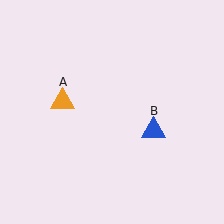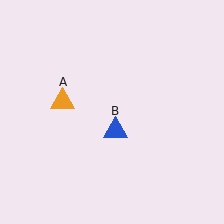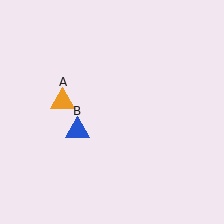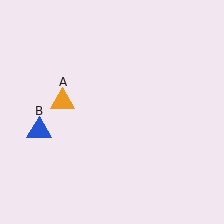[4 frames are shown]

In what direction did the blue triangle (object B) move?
The blue triangle (object B) moved left.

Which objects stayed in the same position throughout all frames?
Orange triangle (object A) remained stationary.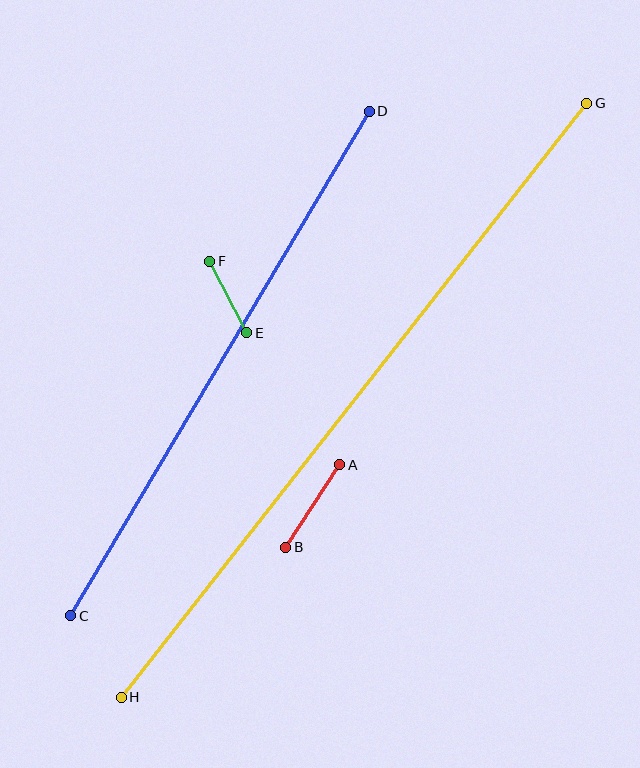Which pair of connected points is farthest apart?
Points G and H are farthest apart.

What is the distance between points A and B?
The distance is approximately 99 pixels.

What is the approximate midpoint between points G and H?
The midpoint is at approximately (354, 400) pixels.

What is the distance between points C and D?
The distance is approximately 586 pixels.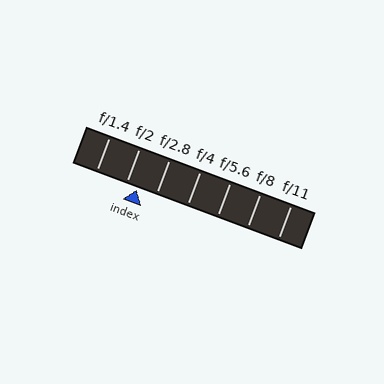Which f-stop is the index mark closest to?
The index mark is closest to f/2.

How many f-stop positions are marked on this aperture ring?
There are 7 f-stop positions marked.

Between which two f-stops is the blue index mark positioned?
The index mark is between f/2 and f/2.8.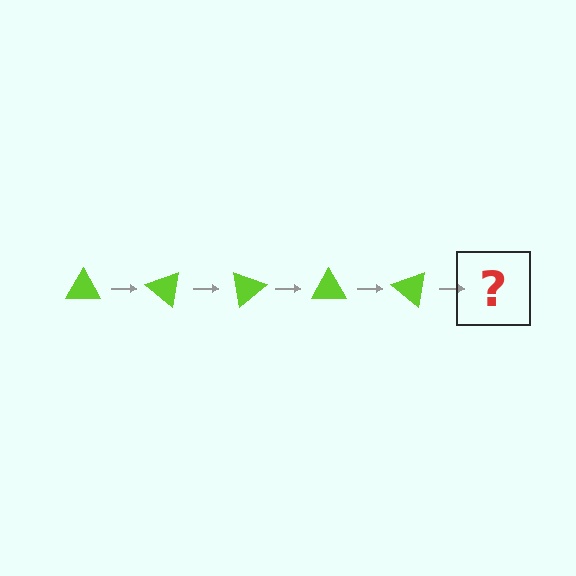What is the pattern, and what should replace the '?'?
The pattern is that the triangle rotates 40 degrees each step. The '?' should be a lime triangle rotated 200 degrees.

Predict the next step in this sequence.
The next step is a lime triangle rotated 200 degrees.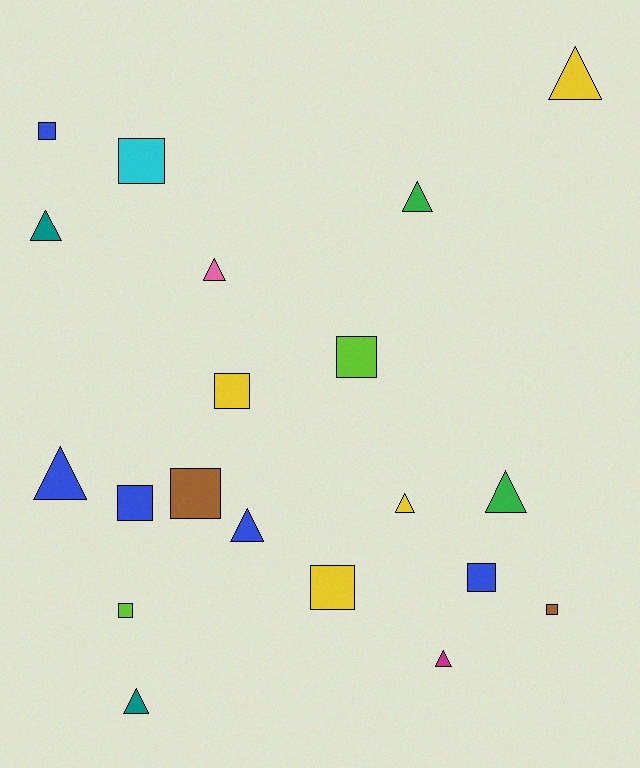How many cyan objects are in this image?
There is 1 cyan object.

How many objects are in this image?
There are 20 objects.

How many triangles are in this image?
There are 10 triangles.